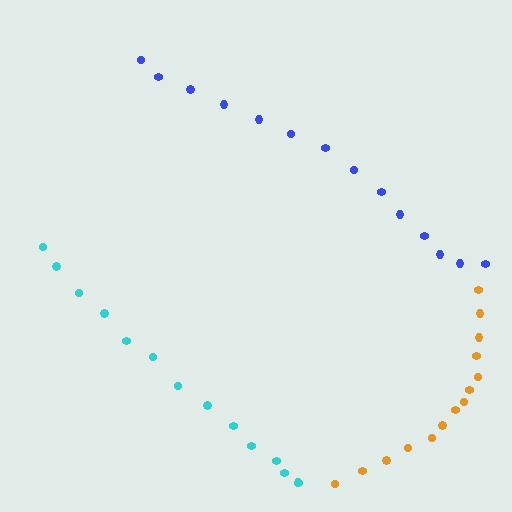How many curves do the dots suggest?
There are 3 distinct paths.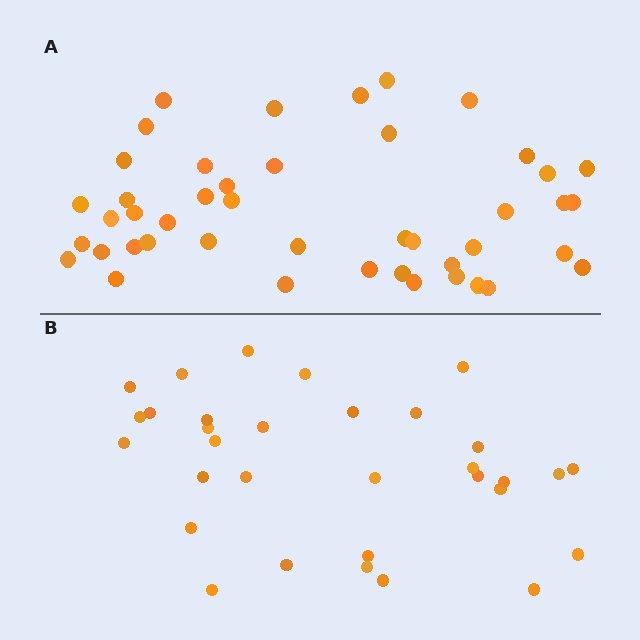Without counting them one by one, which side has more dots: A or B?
Region A (the top region) has more dots.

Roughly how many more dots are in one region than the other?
Region A has approximately 15 more dots than region B.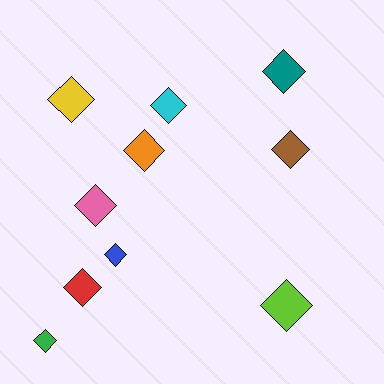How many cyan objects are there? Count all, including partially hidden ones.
There is 1 cyan object.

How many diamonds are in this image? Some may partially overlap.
There are 10 diamonds.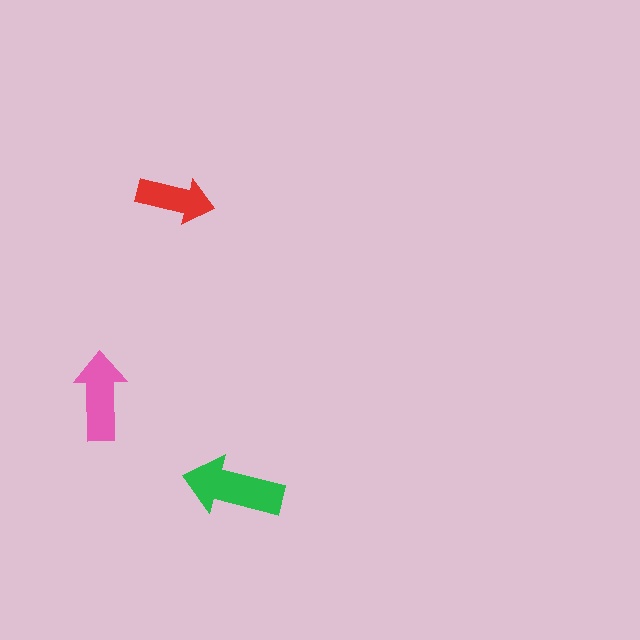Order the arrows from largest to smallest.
the green one, the pink one, the red one.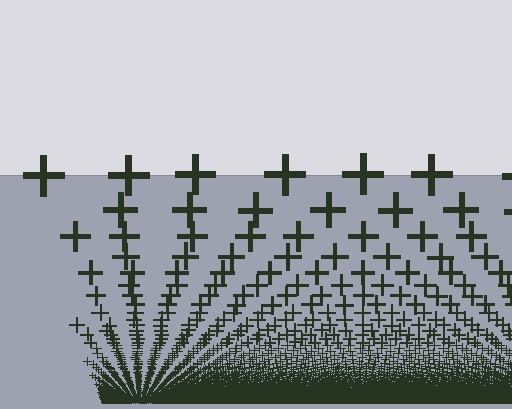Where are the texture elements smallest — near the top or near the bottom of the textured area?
Near the bottom.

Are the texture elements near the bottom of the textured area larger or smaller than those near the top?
Smaller. The gradient is inverted — elements near the bottom are smaller and denser.